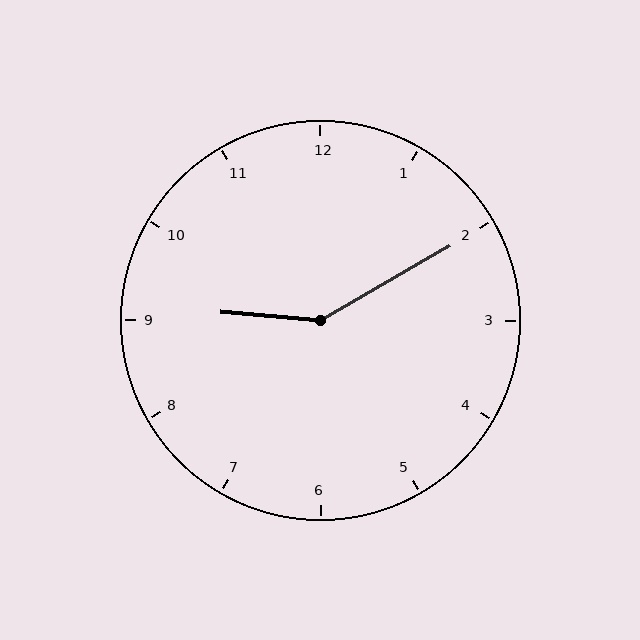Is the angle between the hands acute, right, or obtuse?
It is obtuse.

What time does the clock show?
9:10.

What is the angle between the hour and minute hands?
Approximately 145 degrees.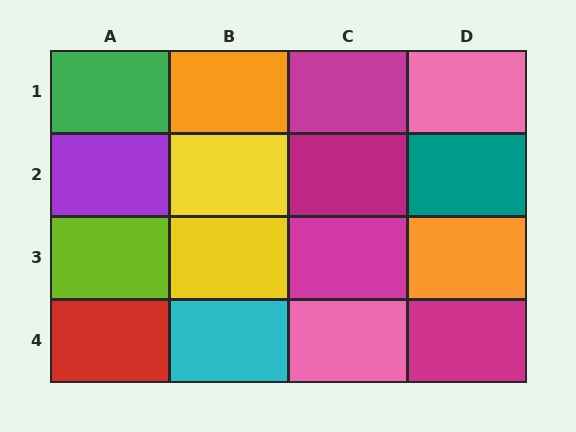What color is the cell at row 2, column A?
Purple.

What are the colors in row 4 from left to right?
Red, cyan, pink, magenta.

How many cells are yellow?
2 cells are yellow.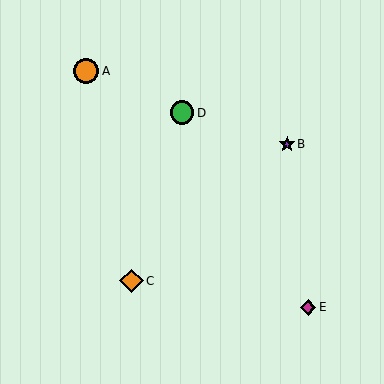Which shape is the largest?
The orange circle (labeled A) is the largest.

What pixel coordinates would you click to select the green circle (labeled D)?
Click at (182, 113) to select the green circle D.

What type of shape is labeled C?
Shape C is an orange diamond.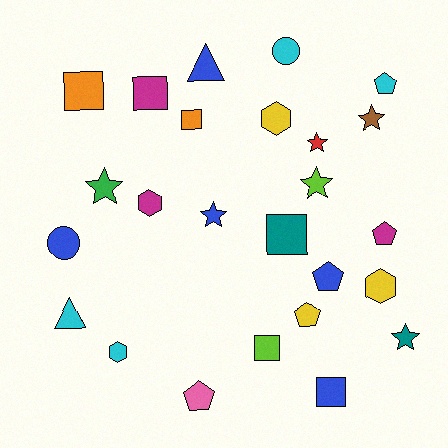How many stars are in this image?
There are 6 stars.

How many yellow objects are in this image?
There are 3 yellow objects.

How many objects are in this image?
There are 25 objects.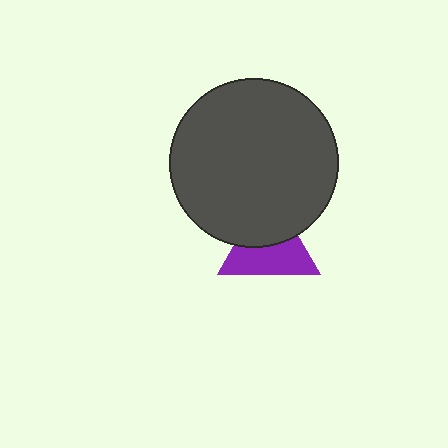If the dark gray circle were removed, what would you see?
You would see the complete purple triangle.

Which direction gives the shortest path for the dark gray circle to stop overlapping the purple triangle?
Moving up gives the shortest separation.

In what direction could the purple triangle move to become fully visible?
The purple triangle could move down. That would shift it out from behind the dark gray circle entirely.